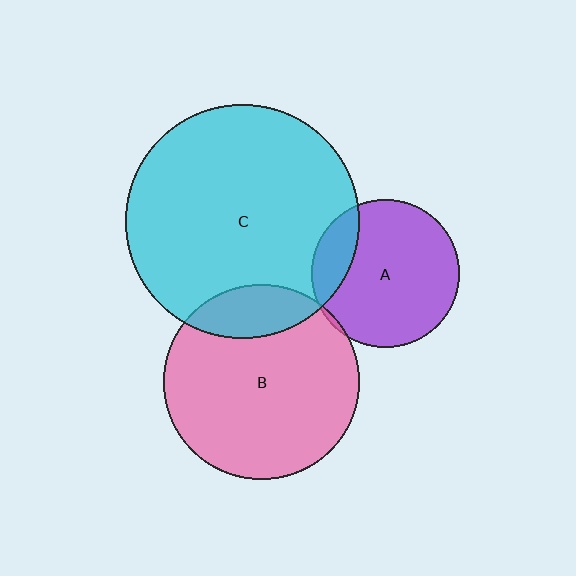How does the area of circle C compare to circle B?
Approximately 1.4 times.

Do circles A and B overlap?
Yes.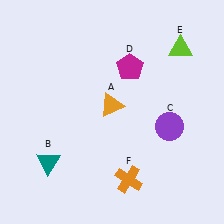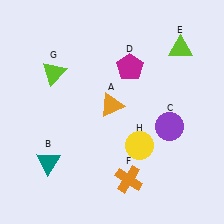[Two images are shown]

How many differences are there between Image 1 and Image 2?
There are 2 differences between the two images.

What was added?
A lime triangle (G), a yellow circle (H) were added in Image 2.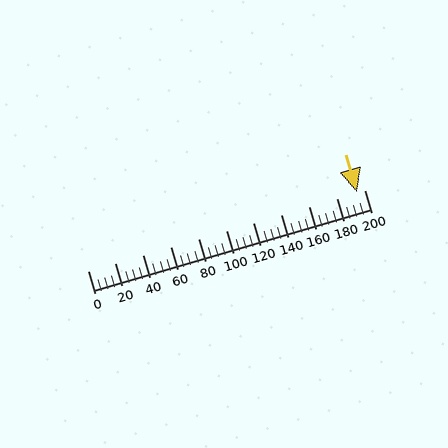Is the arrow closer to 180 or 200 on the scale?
The arrow is closer to 200.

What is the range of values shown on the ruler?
The ruler shows values from 0 to 200.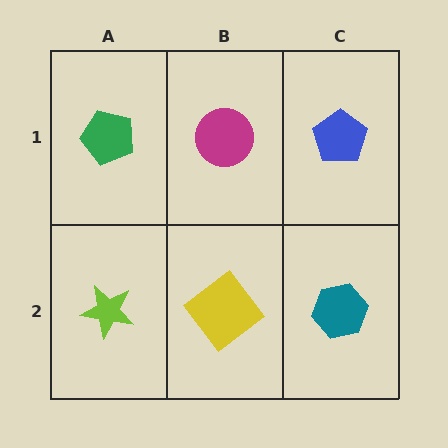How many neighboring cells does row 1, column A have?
2.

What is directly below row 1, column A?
A lime star.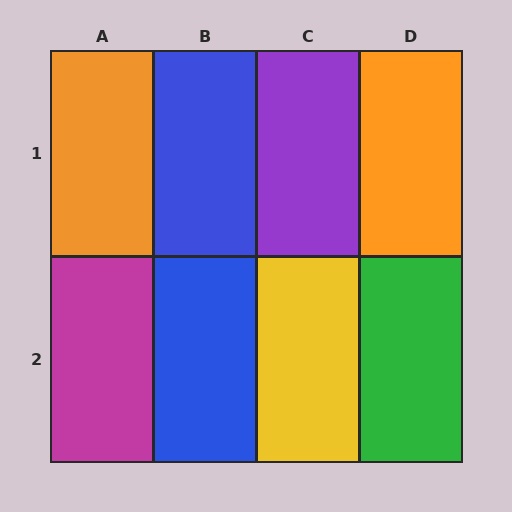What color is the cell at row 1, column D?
Orange.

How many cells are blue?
2 cells are blue.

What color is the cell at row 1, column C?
Purple.